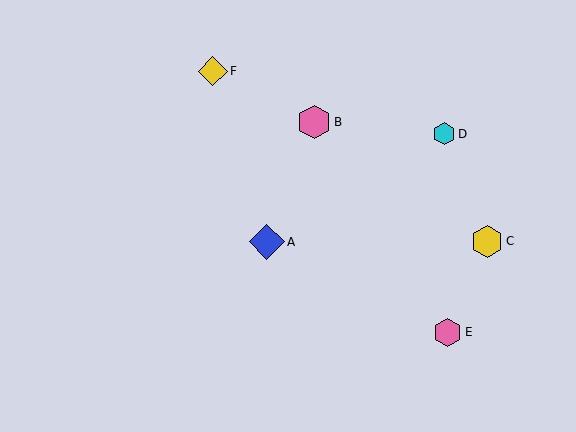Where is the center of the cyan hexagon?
The center of the cyan hexagon is at (444, 134).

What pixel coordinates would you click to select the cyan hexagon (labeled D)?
Click at (444, 134) to select the cyan hexagon D.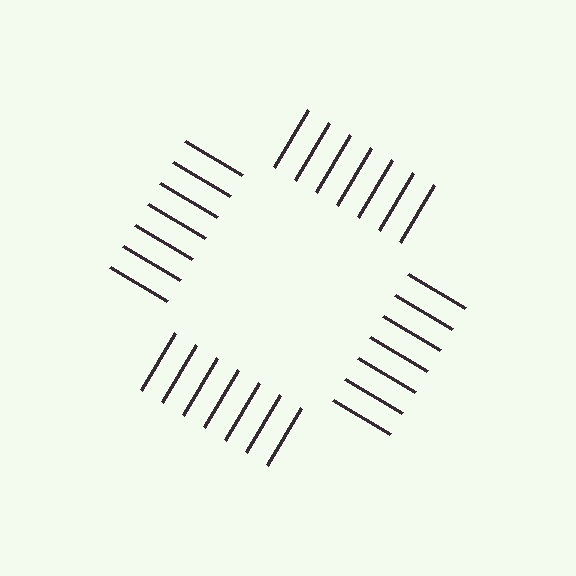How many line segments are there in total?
28 — 7 along each of the 4 edges.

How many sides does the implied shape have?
4 sides — the line-ends trace a square.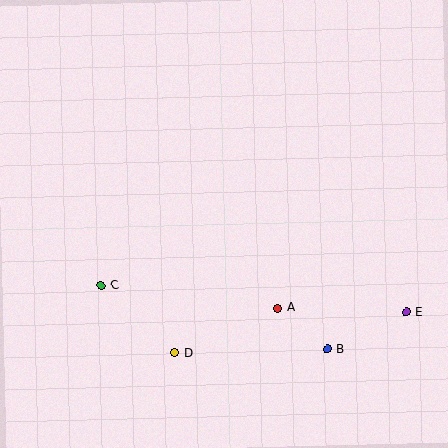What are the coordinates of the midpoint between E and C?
The midpoint between E and C is at (254, 299).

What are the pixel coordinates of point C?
Point C is at (101, 285).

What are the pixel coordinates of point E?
Point E is at (406, 312).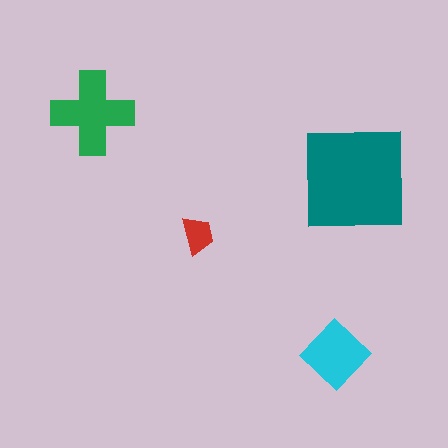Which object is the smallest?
The red trapezoid.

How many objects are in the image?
There are 4 objects in the image.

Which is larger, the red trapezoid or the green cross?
The green cross.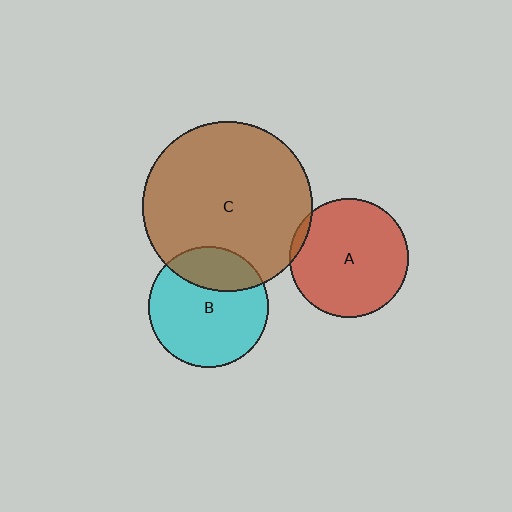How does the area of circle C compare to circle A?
Approximately 2.0 times.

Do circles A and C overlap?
Yes.